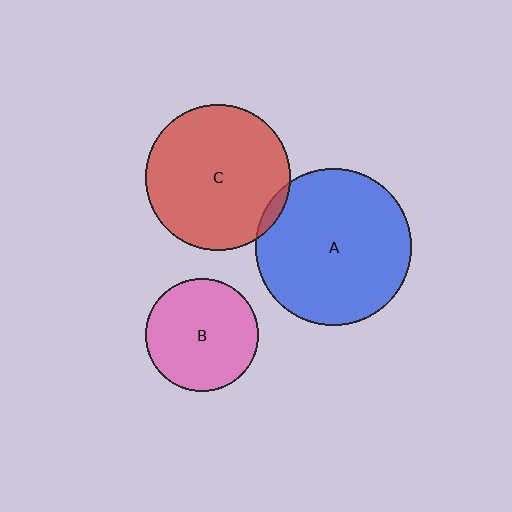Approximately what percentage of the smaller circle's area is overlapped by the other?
Approximately 5%.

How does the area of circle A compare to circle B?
Approximately 1.9 times.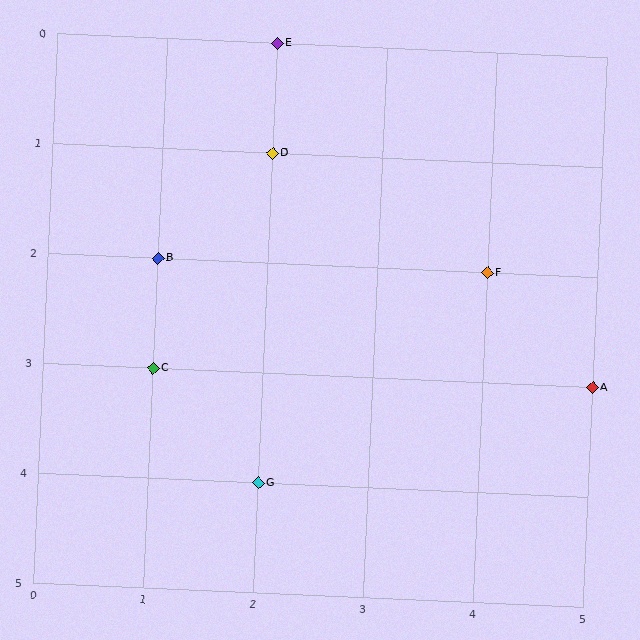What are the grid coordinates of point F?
Point F is at grid coordinates (4, 2).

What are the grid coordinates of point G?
Point G is at grid coordinates (2, 4).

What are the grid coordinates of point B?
Point B is at grid coordinates (1, 2).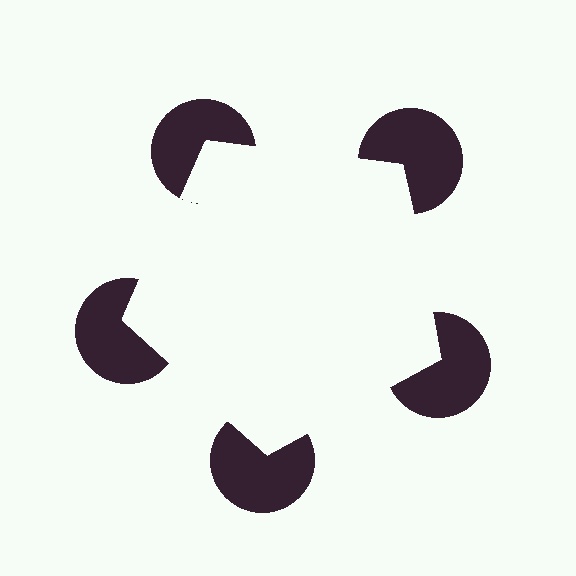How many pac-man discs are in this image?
There are 5 — one at each vertex of the illusory pentagon.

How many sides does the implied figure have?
5 sides.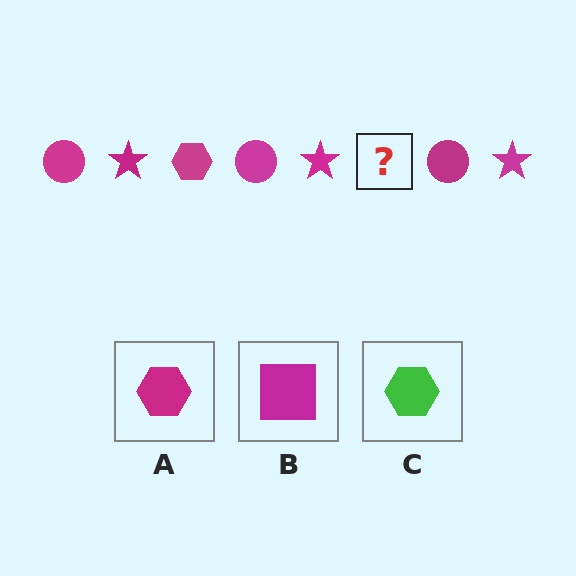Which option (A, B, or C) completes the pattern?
A.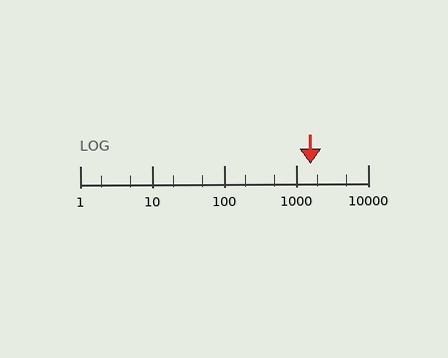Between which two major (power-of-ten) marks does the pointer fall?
The pointer is between 1000 and 10000.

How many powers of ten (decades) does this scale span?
The scale spans 4 decades, from 1 to 10000.